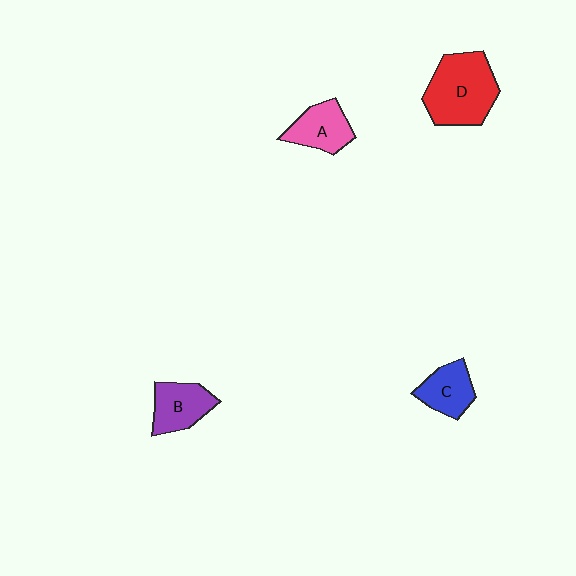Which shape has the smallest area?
Shape C (blue).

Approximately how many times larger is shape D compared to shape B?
Approximately 1.7 times.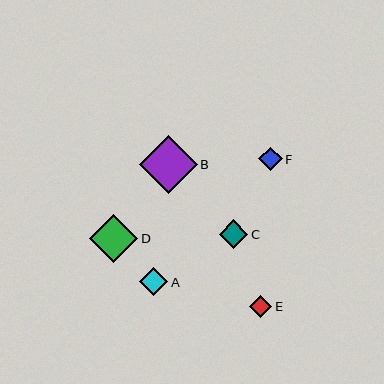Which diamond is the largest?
Diamond B is the largest with a size of approximately 57 pixels.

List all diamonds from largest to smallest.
From largest to smallest: B, D, C, A, F, E.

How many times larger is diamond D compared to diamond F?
Diamond D is approximately 2.0 times the size of diamond F.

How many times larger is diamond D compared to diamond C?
Diamond D is approximately 1.7 times the size of diamond C.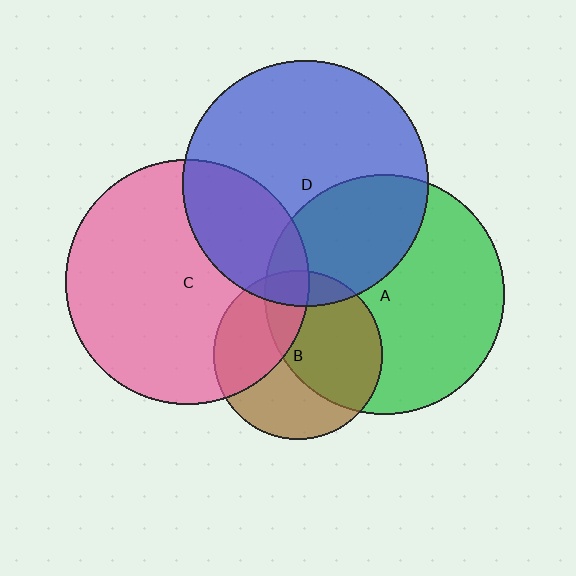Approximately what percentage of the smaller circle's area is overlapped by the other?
Approximately 25%.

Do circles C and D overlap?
Yes.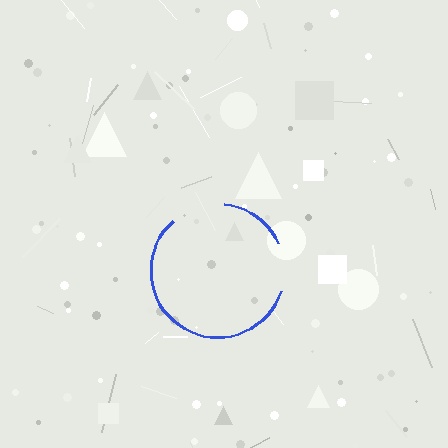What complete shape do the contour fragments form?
The contour fragments form a circle.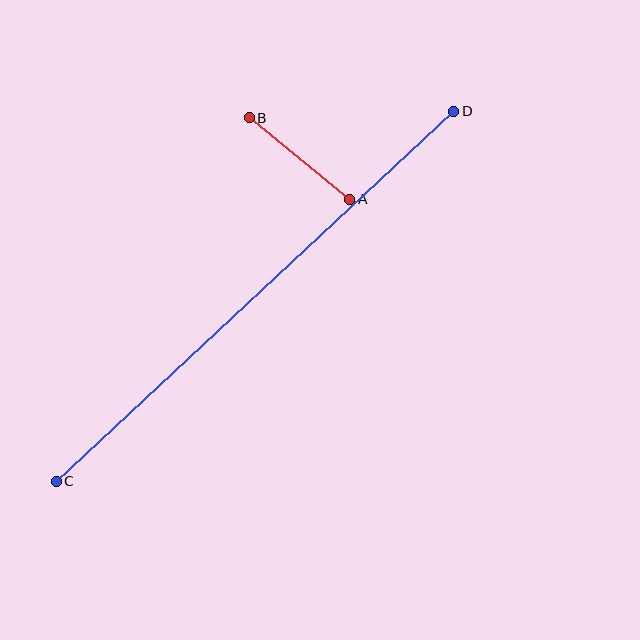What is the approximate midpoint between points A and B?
The midpoint is at approximately (300, 158) pixels.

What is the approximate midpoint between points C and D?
The midpoint is at approximately (255, 296) pixels.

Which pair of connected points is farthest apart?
Points C and D are farthest apart.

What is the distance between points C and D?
The distance is approximately 543 pixels.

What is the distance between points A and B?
The distance is approximately 129 pixels.